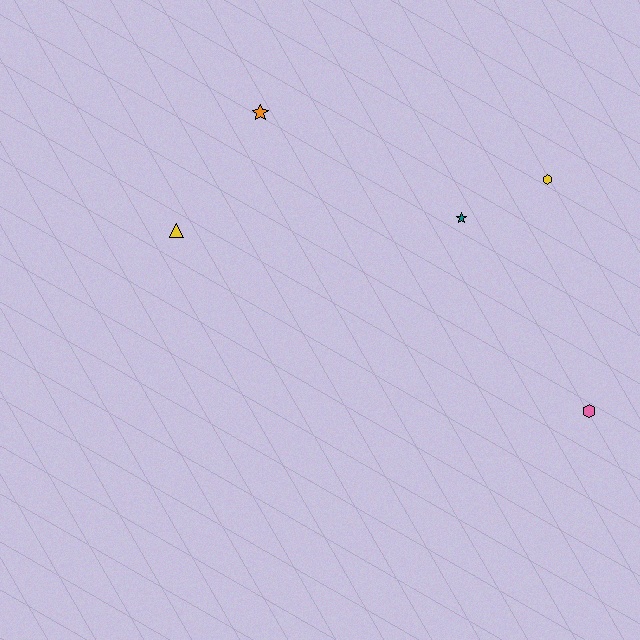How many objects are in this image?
There are 5 objects.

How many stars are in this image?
There are 2 stars.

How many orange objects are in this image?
There is 1 orange object.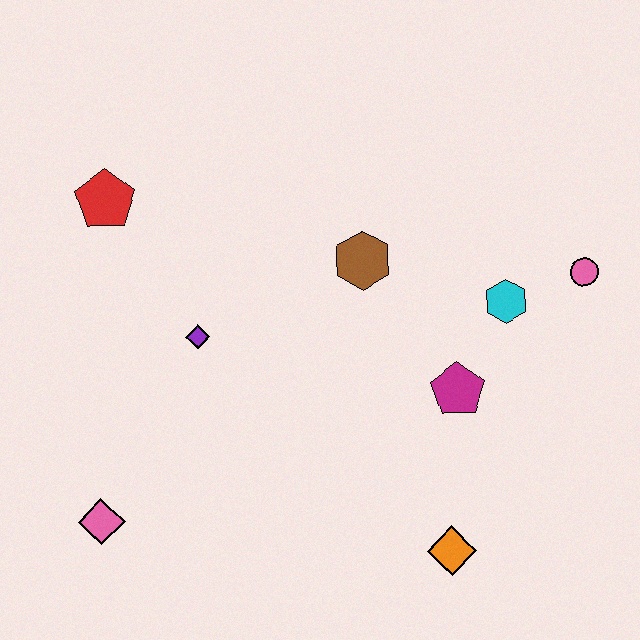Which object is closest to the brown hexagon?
The cyan hexagon is closest to the brown hexagon.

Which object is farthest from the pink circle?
The pink diamond is farthest from the pink circle.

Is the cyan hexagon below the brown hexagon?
Yes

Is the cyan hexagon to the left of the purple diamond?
No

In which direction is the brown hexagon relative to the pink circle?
The brown hexagon is to the left of the pink circle.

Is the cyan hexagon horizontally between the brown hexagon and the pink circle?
Yes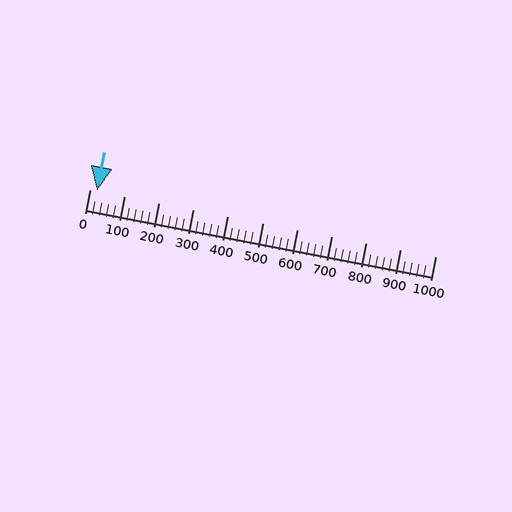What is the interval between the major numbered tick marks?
The major tick marks are spaced 100 units apart.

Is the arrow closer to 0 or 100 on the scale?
The arrow is closer to 0.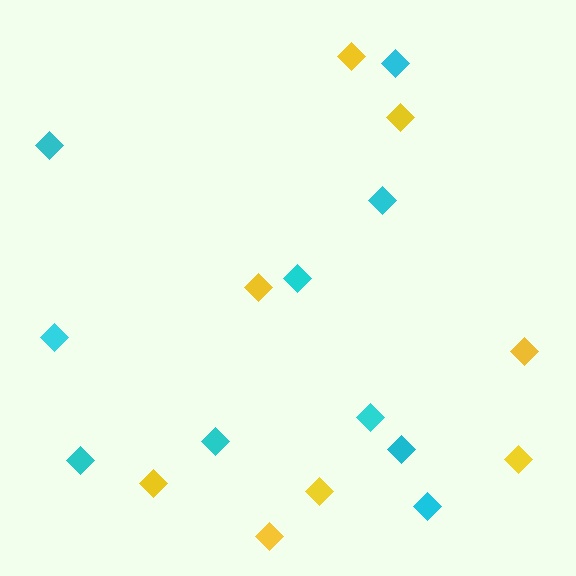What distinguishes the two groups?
There are 2 groups: one group of cyan diamonds (10) and one group of yellow diamonds (8).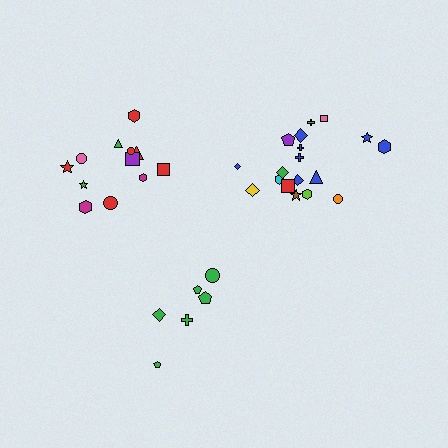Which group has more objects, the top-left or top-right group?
The top-right group.